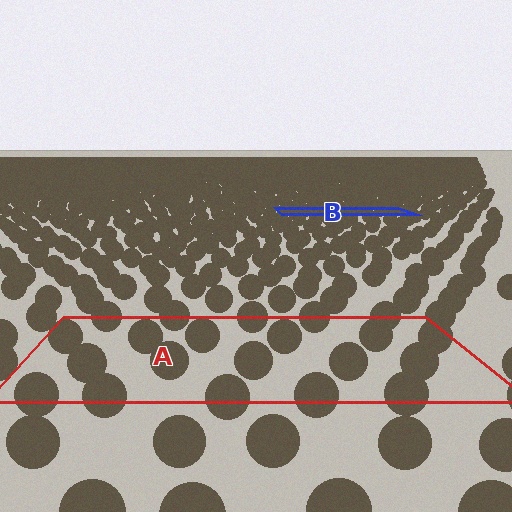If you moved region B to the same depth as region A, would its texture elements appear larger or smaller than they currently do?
They would appear larger. At a closer depth, the same texture elements are projected at a bigger on-screen size.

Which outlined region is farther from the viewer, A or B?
Region B is farther from the viewer — the texture elements inside it appear smaller and more densely packed.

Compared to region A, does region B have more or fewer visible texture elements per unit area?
Region B has more texture elements per unit area — they are packed more densely because it is farther away.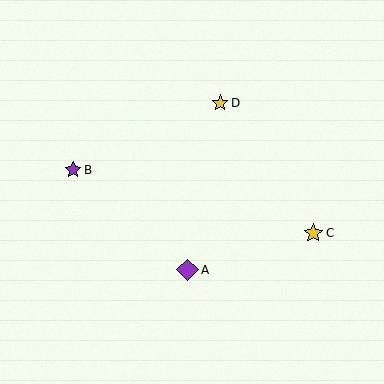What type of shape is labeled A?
Shape A is a purple diamond.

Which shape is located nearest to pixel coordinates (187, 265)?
The purple diamond (labeled A) at (187, 270) is nearest to that location.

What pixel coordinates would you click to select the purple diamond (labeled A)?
Click at (187, 270) to select the purple diamond A.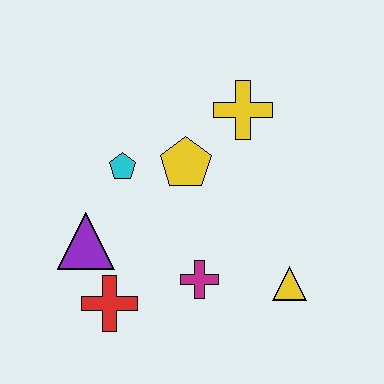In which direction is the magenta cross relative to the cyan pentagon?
The magenta cross is below the cyan pentagon.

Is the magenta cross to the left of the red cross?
No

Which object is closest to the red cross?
The purple triangle is closest to the red cross.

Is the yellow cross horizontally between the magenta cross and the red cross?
No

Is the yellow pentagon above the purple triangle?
Yes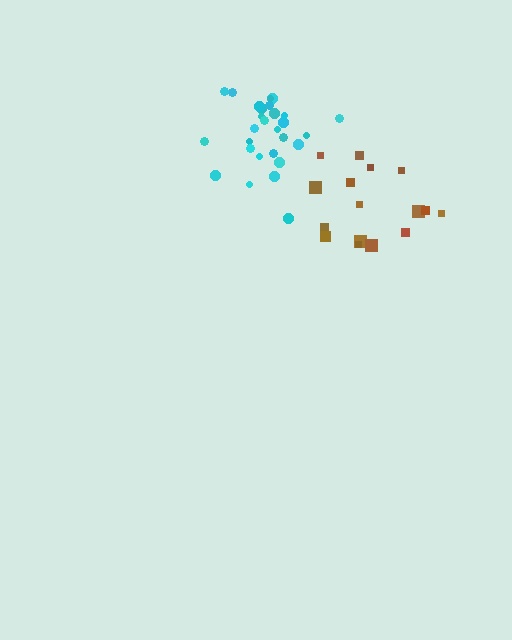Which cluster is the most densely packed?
Cyan.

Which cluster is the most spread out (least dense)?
Brown.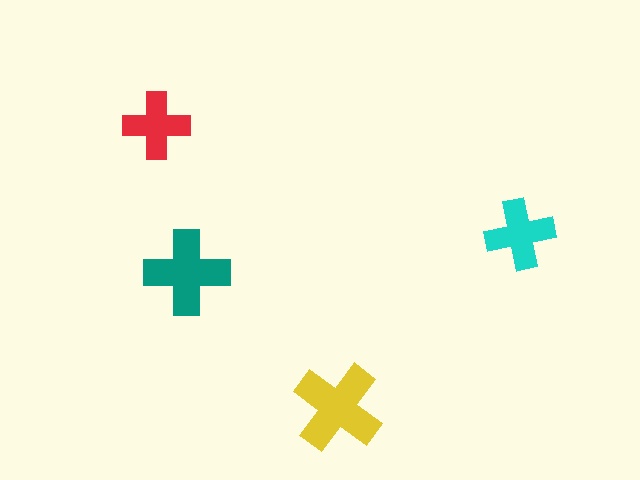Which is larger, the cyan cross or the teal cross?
The teal one.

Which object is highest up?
The red cross is topmost.